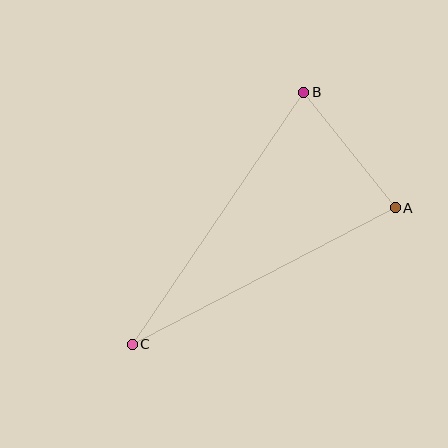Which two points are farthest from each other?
Points B and C are farthest from each other.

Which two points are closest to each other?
Points A and B are closest to each other.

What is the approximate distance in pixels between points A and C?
The distance between A and C is approximately 296 pixels.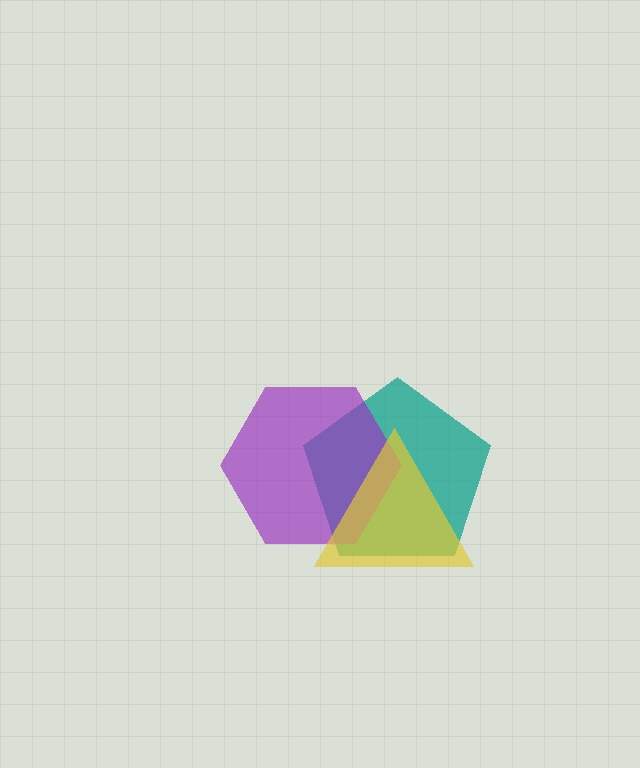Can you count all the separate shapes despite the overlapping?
Yes, there are 3 separate shapes.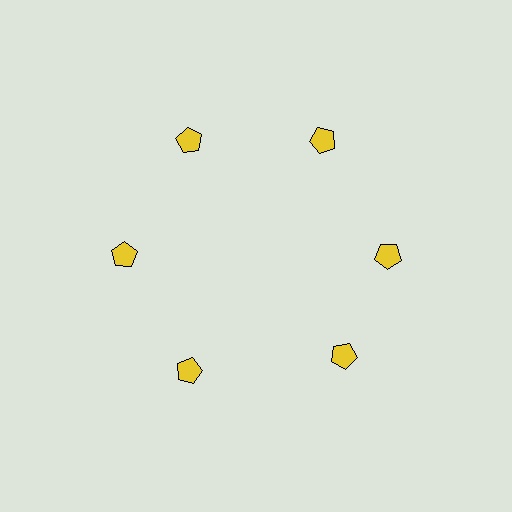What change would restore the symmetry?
The symmetry would be restored by rotating it back into even spacing with its neighbors so that all 6 pentagons sit at equal angles and equal distance from the center.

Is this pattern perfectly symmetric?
No. The 6 yellow pentagons are arranged in a ring, but one element near the 5 o'clock position is rotated out of alignment along the ring, breaking the 6-fold rotational symmetry.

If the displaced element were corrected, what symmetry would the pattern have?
It would have 6-fold rotational symmetry — the pattern would map onto itself every 60 degrees.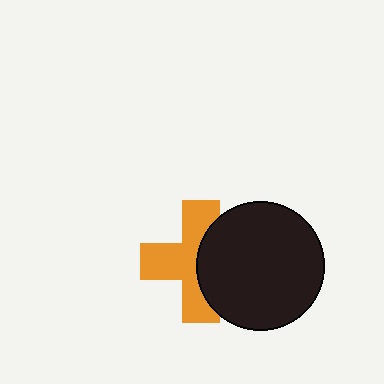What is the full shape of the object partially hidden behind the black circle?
The partially hidden object is an orange cross.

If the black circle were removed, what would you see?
You would see the complete orange cross.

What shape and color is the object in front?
The object in front is a black circle.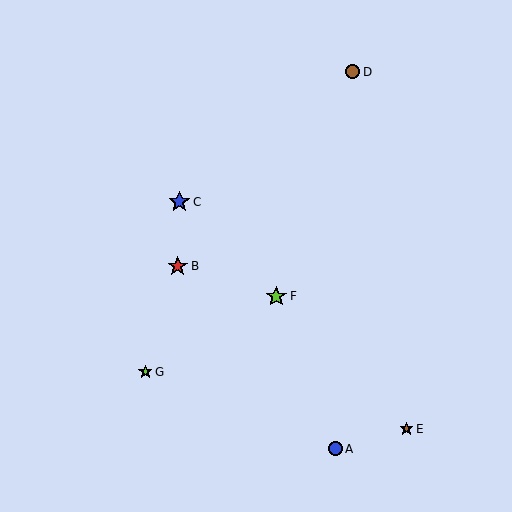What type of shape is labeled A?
Shape A is a blue circle.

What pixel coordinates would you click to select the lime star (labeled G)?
Click at (145, 372) to select the lime star G.